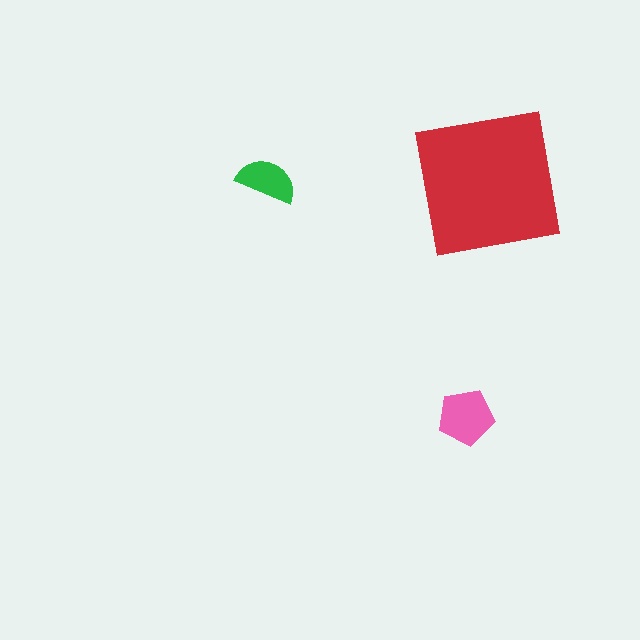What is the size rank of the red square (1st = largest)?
1st.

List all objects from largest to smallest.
The red square, the pink pentagon, the green semicircle.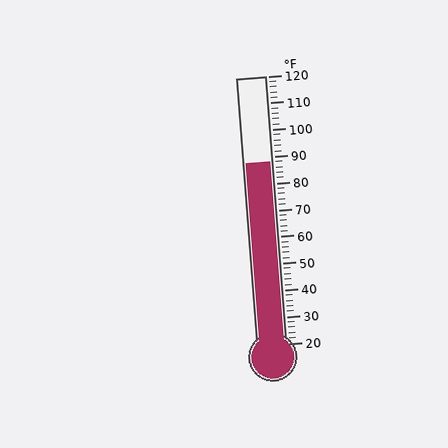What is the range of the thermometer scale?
The thermometer scale ranges from 20°F to 120°F.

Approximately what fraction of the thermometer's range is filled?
The thermometer is filled to approximately 70% of its range.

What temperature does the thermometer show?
The thermometer shows approximately 88°F.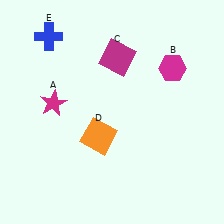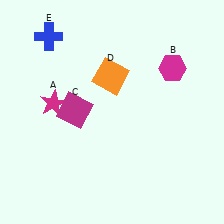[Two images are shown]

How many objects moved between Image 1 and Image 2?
2 objects moved between the two images.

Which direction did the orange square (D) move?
The orange square (D) moved up.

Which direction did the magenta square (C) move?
The magenta square (C) moved down.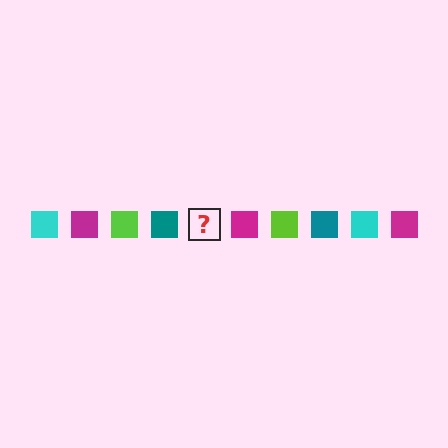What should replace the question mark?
The question mark should be replaced with a cyan square.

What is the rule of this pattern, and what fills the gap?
The rule is that the pattern cycles through cyan, magenta, lime, teal squares. The gap should be filled with a cyan square.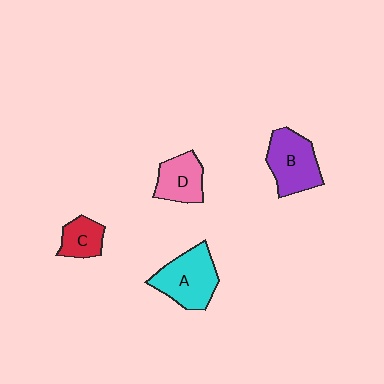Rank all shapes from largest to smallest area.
From largest to smallest: A (cyan), B (purple), D (pink), C (red).